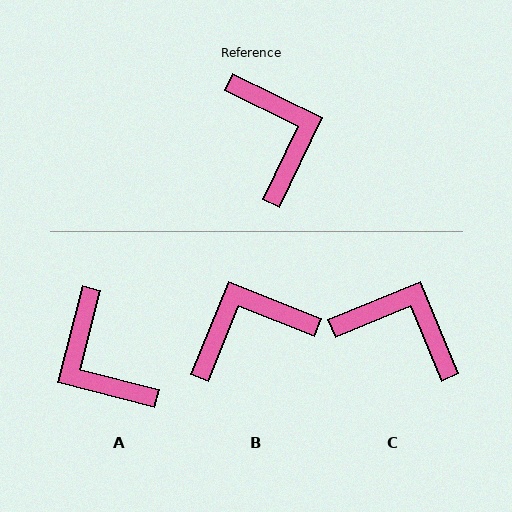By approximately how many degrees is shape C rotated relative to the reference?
Approximately 48 degrees counter-clockwise.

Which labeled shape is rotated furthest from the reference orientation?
A, about 169 degrees away.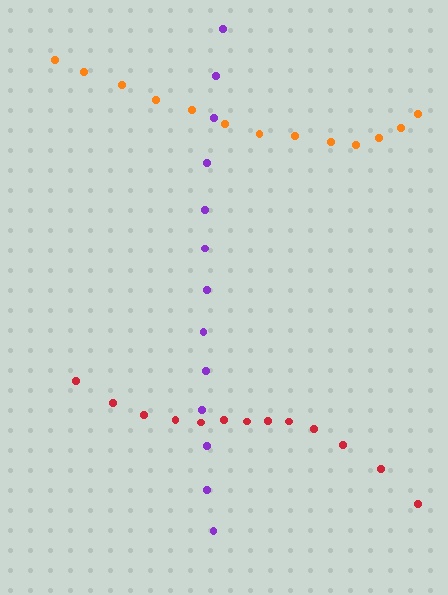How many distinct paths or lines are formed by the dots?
There are 3 distinct paths.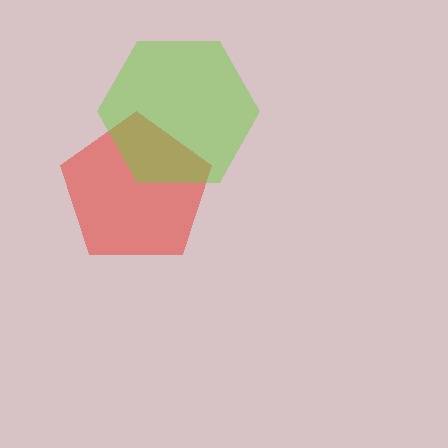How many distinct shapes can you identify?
There are 2 distinct shapes: a red pentagon, a lime hexagon.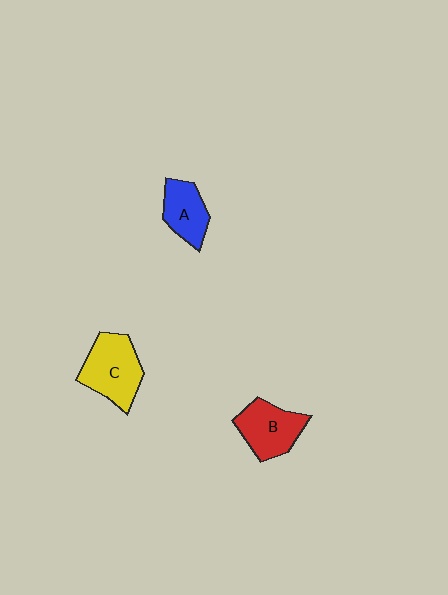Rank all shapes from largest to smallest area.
From largest to smallest: C (yellow), B (red), A (blue).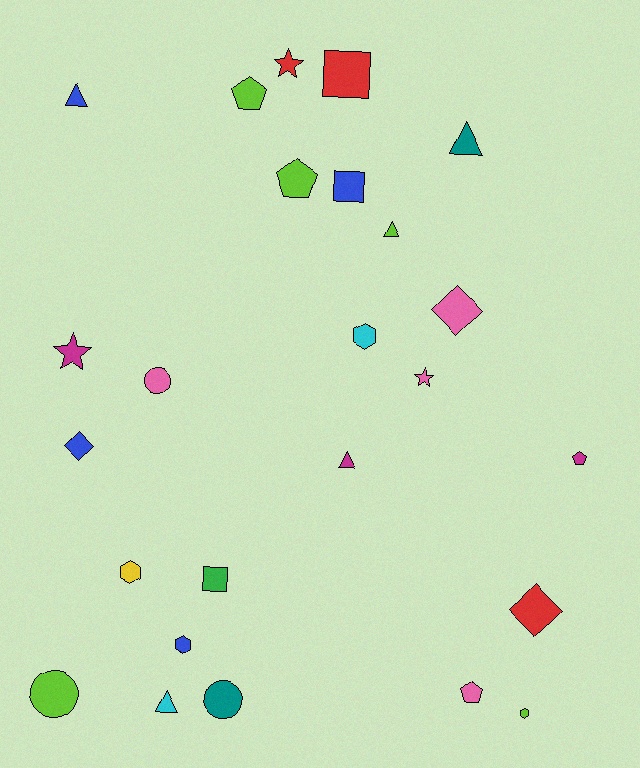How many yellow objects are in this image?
There is 1 yellow object.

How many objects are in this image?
There are 25 objects.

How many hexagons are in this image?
There are 4 hexagons.